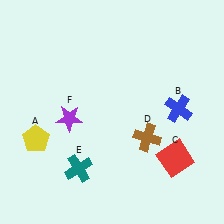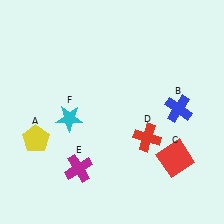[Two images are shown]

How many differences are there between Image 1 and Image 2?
There are 3 differences between the two images.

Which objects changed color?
D changed from brown to red. E changed from teal to magenta. F changed from purple to cyan.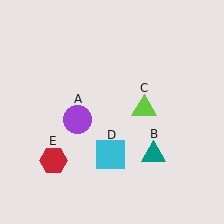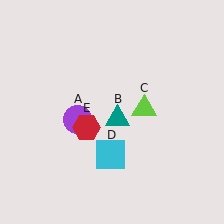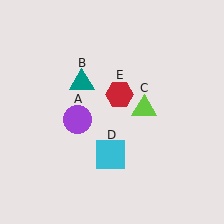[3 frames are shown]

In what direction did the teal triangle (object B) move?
The teal triangle (object B) moved up and to the left.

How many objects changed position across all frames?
2 objects changed position: teal triangle (object B), red hexagon (object E).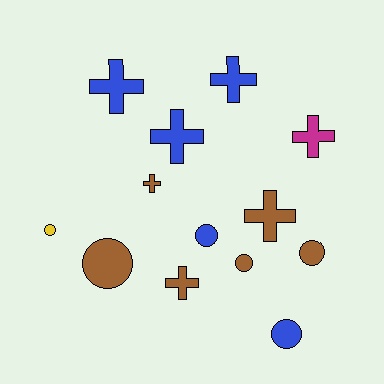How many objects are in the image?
There are 13 objects.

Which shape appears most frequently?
Cross, with 7 objects.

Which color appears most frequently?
Brown, with 6 objects.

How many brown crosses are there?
There are 3 brown crosses.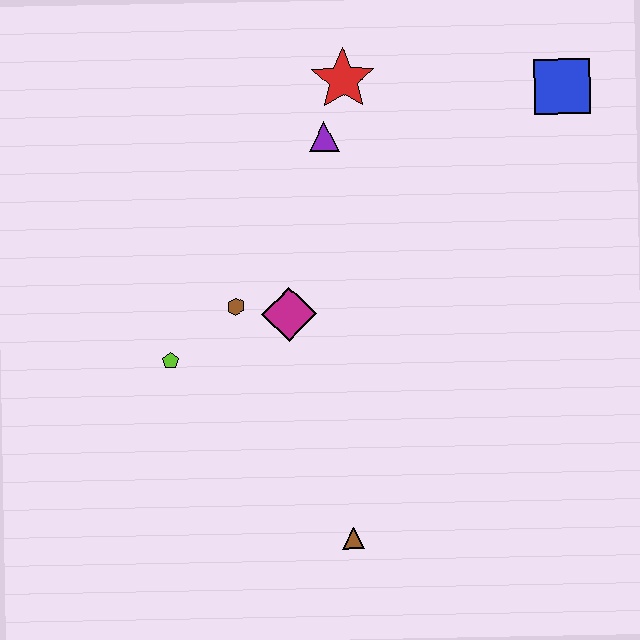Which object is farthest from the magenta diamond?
The blue square is farthest from the magenta diamond.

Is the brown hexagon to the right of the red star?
No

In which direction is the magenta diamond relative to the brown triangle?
The magenta diamond is above the brown triangle.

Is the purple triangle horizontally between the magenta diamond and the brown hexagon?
No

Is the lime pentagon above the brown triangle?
Yes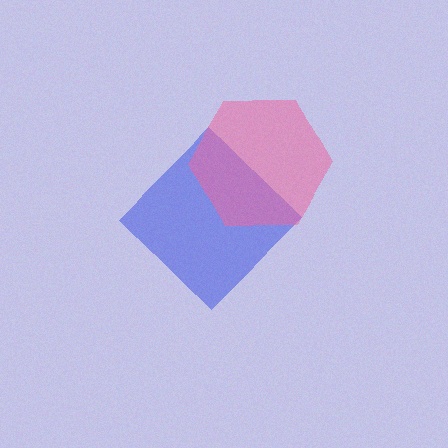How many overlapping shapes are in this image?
There are 2 overlapping shapes in the image.